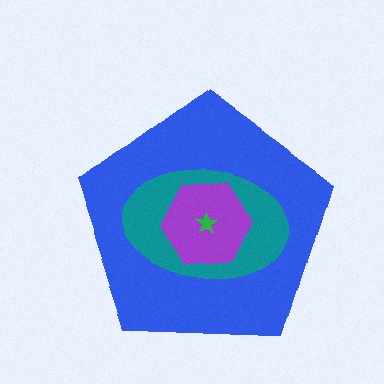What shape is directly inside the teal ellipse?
The purple hexagon.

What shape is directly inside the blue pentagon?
The teal ellipse.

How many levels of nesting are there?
4.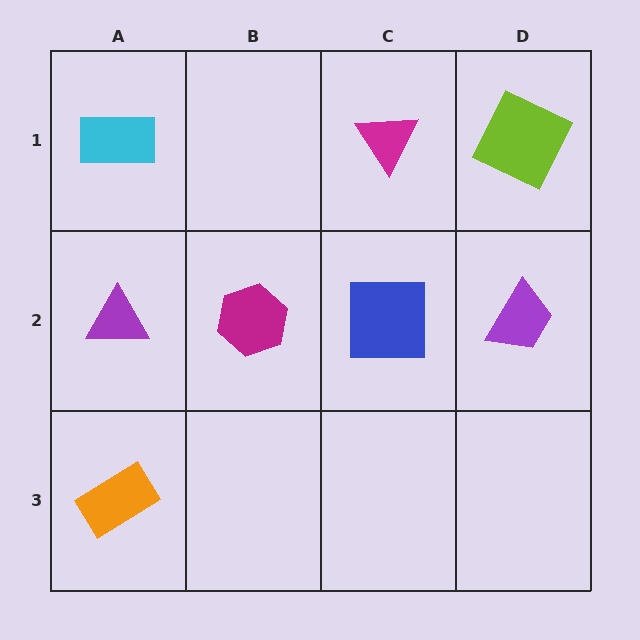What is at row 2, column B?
A magenta hexagon.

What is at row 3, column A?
An orange rectangle.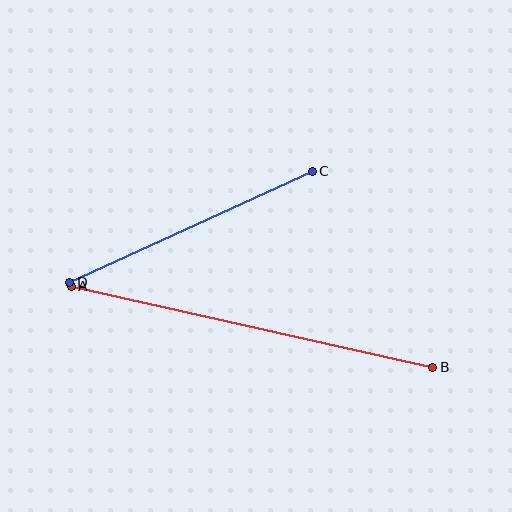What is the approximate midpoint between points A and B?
The midpoint is at approximately (252, 327) pixels.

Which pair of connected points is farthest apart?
Points A and B are farthest apart.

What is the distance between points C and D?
The distance is approximately 266 pixels.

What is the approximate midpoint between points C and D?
The midpoint is at approximately (191, 227) pixels.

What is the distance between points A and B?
The distance is approximately 370 pixels.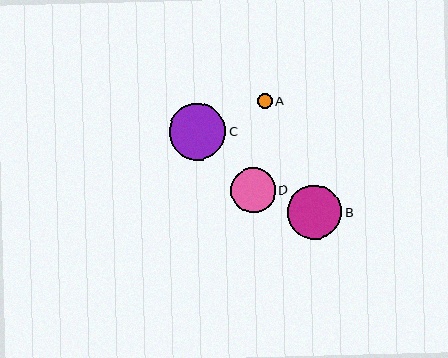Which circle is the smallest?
Circle A is the smallest with a size of approximately 15 pixels.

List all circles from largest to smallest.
From largest to smallest: C, B, D, A.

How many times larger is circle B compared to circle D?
Circle B is approximately 1.2 times the size of circle D.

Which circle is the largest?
Circle C is the largest with a size of approximately 57 pixels.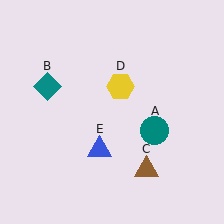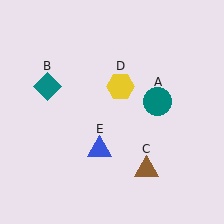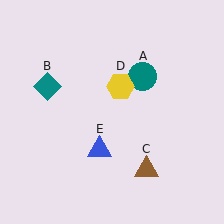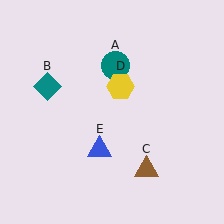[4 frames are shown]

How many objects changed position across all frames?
1 object changed position: teal circle (object A).